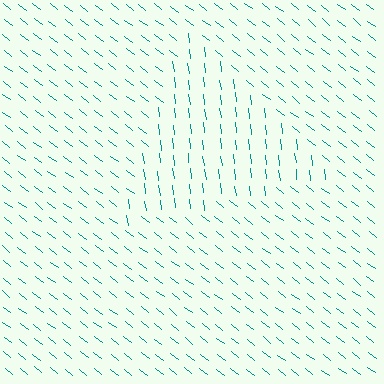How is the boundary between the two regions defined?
The boundary is defined purely by a change in line orientation (approximately 45 degrees difference). All lines are the same color and thickness.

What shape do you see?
I see a triangle.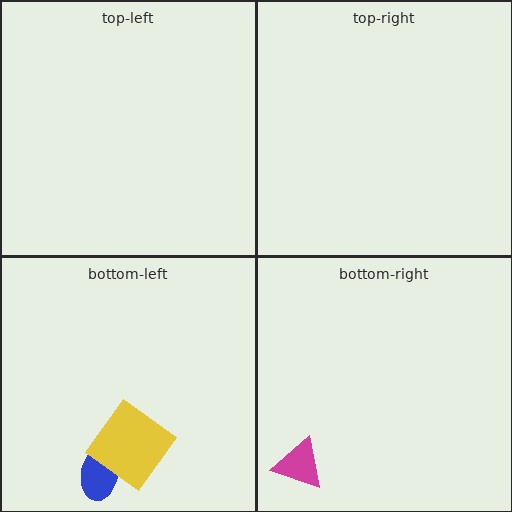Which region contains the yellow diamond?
The bottom-left region.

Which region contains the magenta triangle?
The bottom-right region.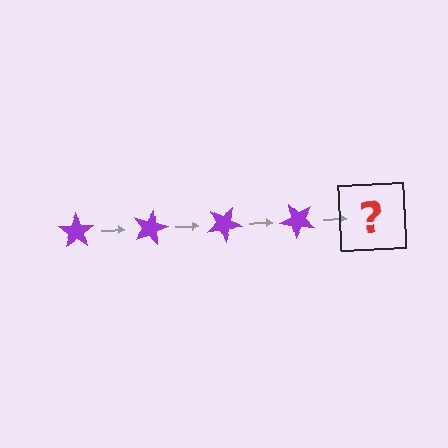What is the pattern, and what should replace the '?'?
The pattern is that the star rotates 15 degrees each step. The '?' should be a purple star rotated 60 degrees.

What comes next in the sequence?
The next element should be a purple star rotated 60 degrees.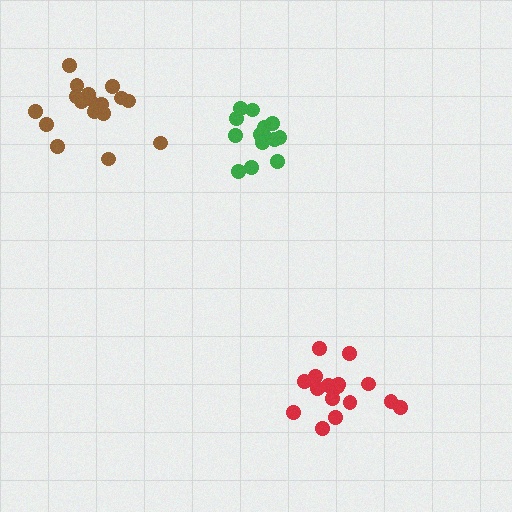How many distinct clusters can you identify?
There are 3 distinct clusters.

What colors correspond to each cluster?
The clusters are colored: red, green, brown.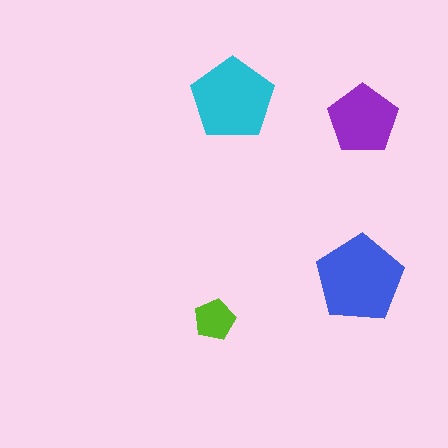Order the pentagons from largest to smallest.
the blue one, the cyan one, the purple one, the lime one.